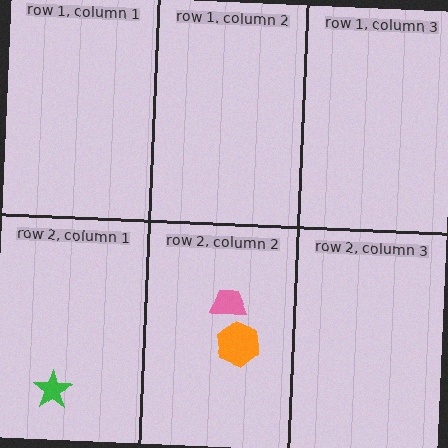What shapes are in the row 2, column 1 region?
The green star.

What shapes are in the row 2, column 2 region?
The pink trapezoid, the orange hexagon.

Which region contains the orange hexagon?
The row 2, column 2 region.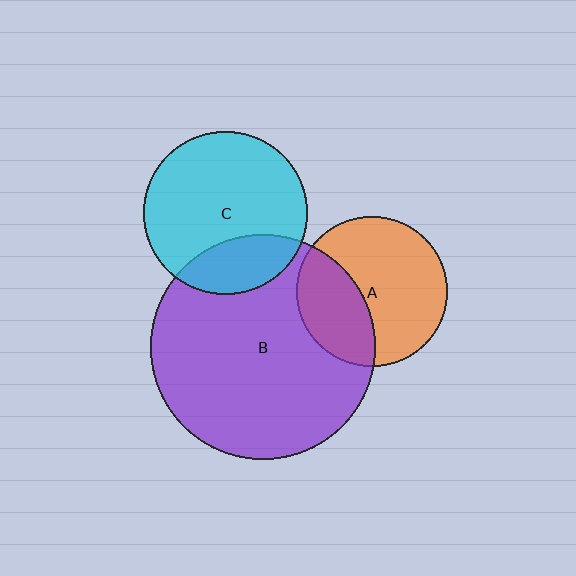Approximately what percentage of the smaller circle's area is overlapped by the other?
Approximately 35%.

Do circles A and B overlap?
Yes.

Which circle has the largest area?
Circle B (purple).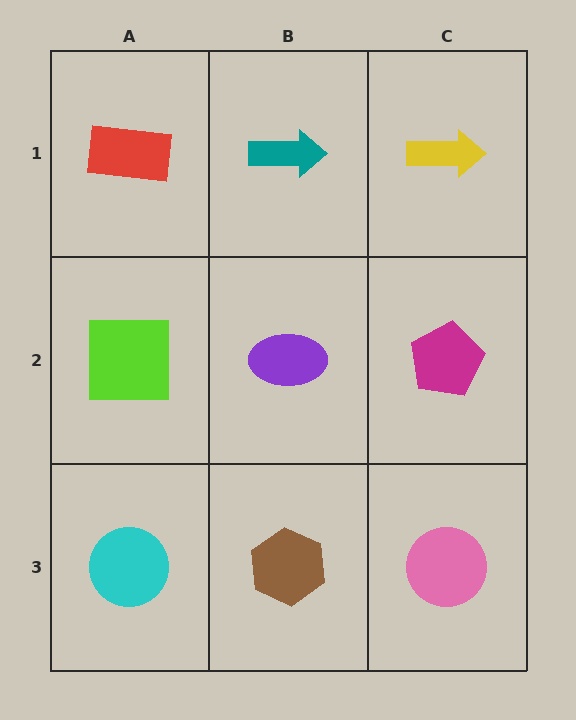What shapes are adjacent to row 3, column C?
A magenta pentagon (row 2, column C), a brown hexagon (row 3, column B).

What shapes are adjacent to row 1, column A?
A lime square (row 2, column A), a teal arrow (row 1, column B).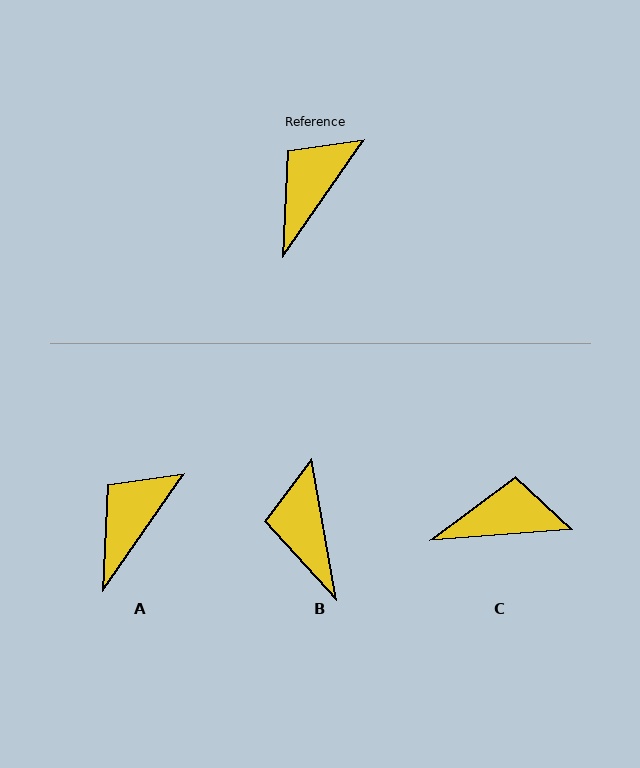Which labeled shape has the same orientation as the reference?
A.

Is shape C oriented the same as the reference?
No, it is off by about 51 degrees.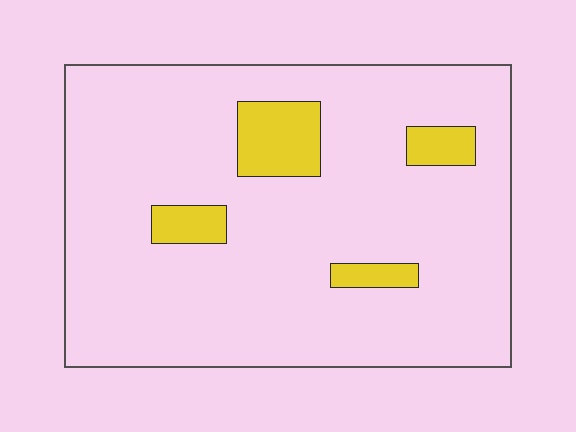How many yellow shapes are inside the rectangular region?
4.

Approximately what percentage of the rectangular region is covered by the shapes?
Approximately 10%.